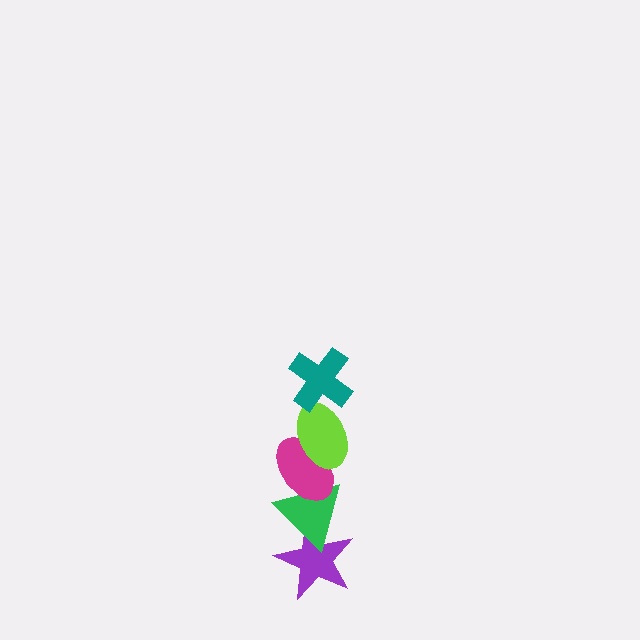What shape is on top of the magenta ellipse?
The lime ellipse is on top of the magenta ellipse.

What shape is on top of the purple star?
The green triangle is on top of the purple star.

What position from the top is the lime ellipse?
The lime ellipse is 2nd from the top.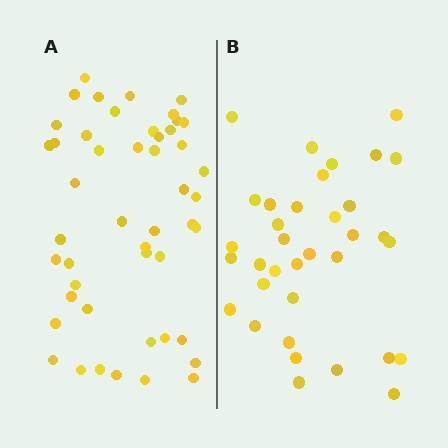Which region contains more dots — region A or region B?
Region A (the left region) has more dots.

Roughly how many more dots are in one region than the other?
Region A has approximately 15 more dots than region B.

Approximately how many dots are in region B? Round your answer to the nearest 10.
About 40 dots. (The exact count is 35, which rounds to 40.)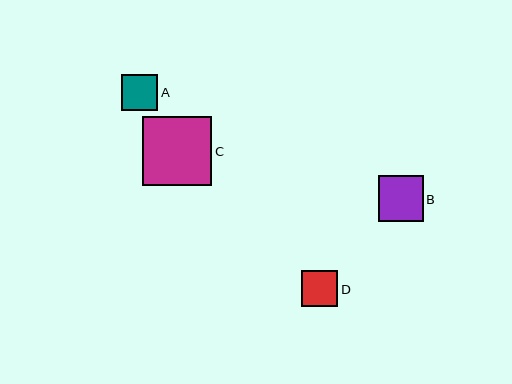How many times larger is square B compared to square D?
Square B is approximately 1.3 times the size of square D.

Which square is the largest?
Square C is the largest with a size of approximately 70 pixels.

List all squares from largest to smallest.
From largest to smallest: C, B, A, D.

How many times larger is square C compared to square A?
Square C is approximately 1.9 times the size of square A.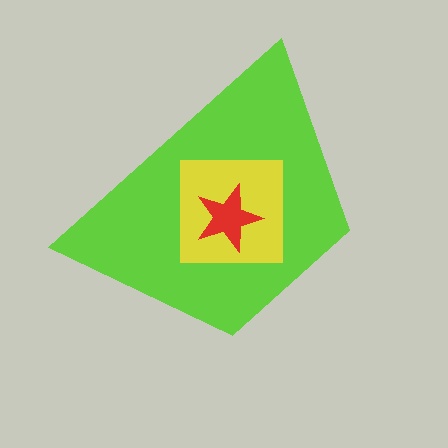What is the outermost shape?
The lime trapezoid.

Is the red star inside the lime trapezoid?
Yes.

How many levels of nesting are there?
3.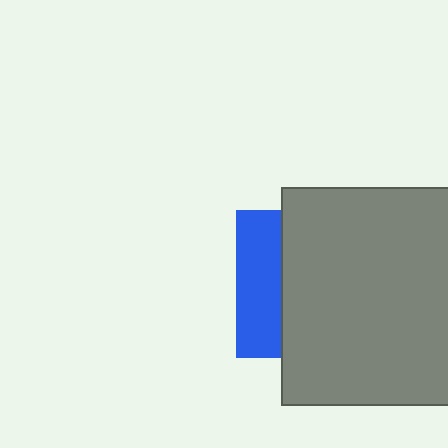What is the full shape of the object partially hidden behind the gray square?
The partially hidden object is a blue square.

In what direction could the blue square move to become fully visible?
The blue square could move left. That would shift it out from behind the gray square entirely.